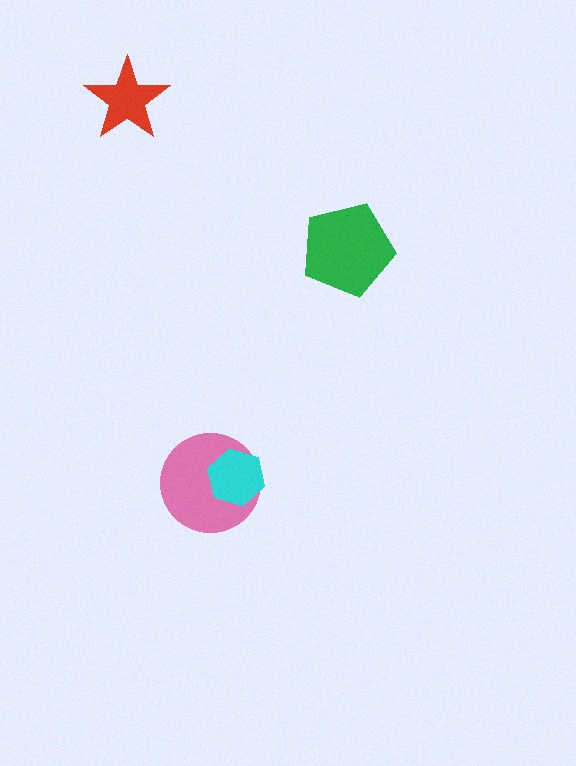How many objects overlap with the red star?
0 objects overlap with the red star.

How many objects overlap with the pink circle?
1 object overlaps with the pink circle.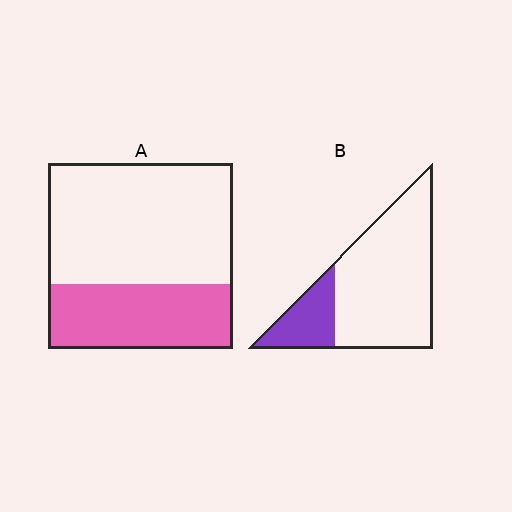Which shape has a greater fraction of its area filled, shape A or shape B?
Shape A.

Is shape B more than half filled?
No.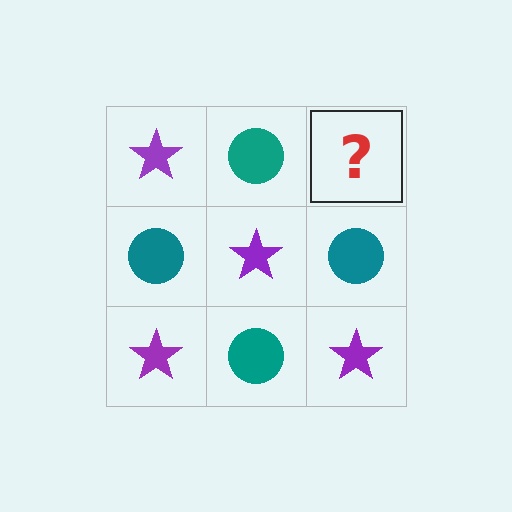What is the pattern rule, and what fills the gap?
The rule is that it alternates purple star and teal circle in a checkerboard pattern. The gap should be filled with a purple star.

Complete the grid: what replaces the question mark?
The question mark should be replaced with a purple star.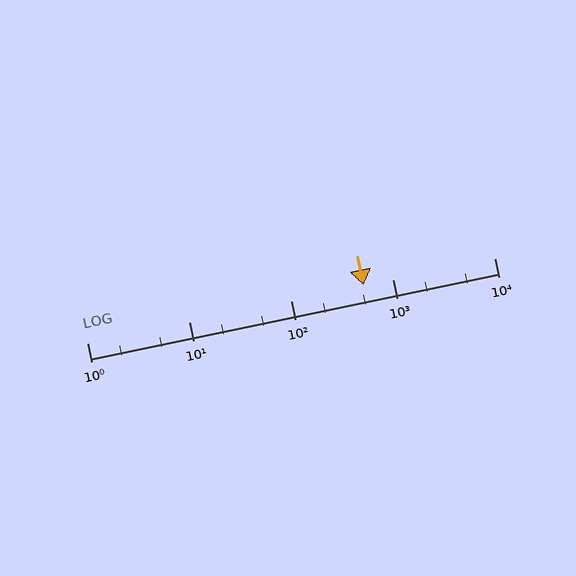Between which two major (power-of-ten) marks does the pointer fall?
The pointer is between 100 and 1000.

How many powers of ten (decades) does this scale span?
The scale spans 4 decades, from 1 to 10000.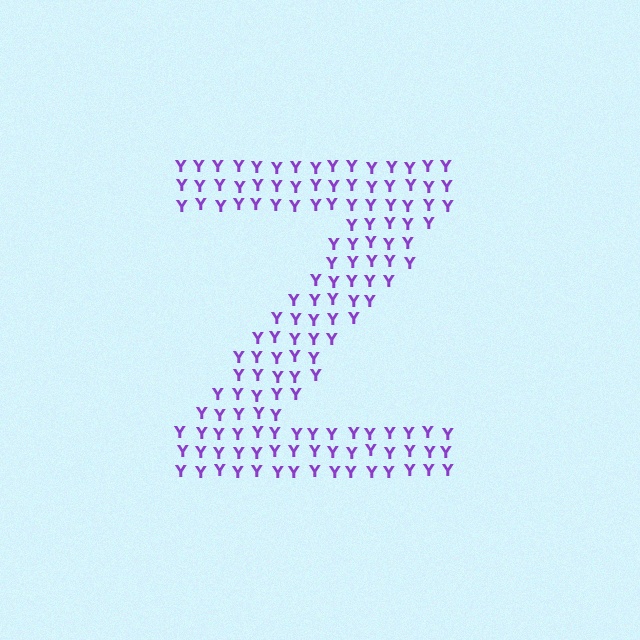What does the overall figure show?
The overall figure shows the letter Z.